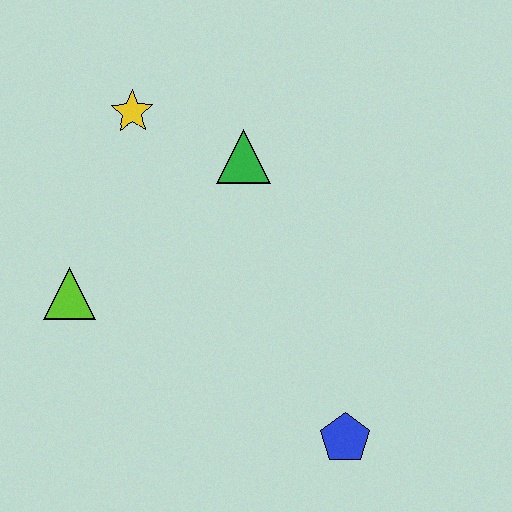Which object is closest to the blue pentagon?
The green triangle is closest to the blue pentagon.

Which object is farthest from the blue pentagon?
The yellow star is farthest from the blue pentagon.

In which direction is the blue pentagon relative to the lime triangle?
The blue pentagon is to the right of the lime triangle.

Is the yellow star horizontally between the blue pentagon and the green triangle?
No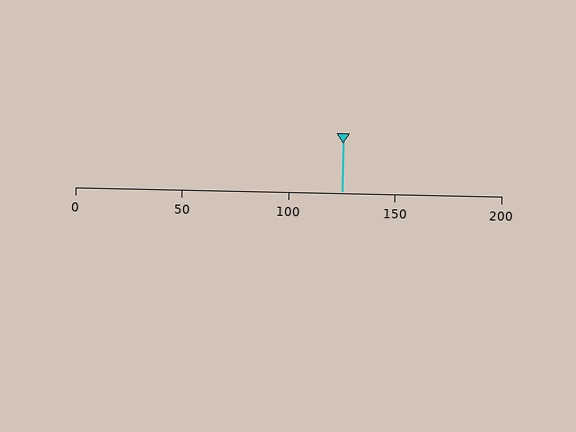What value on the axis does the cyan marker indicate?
The marker indicates approximately 125.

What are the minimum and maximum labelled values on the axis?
The axis runs from 0 to 200.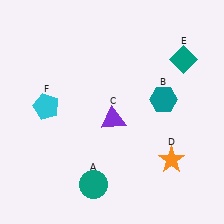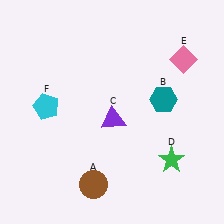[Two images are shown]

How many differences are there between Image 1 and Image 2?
There are 3 differences between the two images.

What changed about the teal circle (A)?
In Image 1, A is teal. In Image 2, it changed to brown.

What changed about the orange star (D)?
In Image 1, D is orange. In Image 2, it changed to green.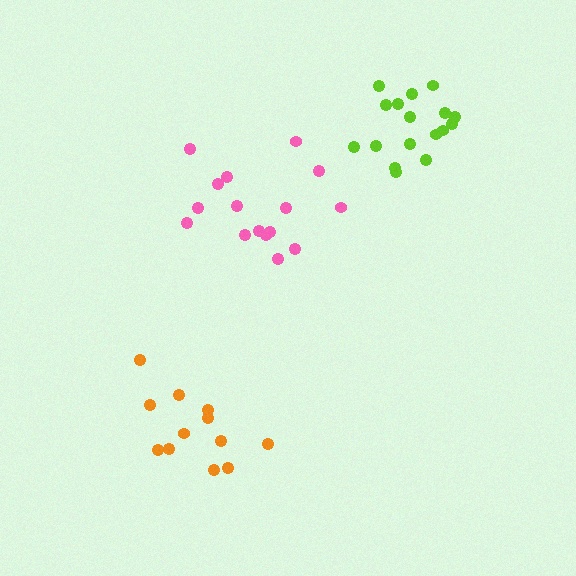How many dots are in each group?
Group 1: 16 dots, Group 2: 12 dots, Group 3: 17 dots (45 total).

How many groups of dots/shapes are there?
There are 3 groups.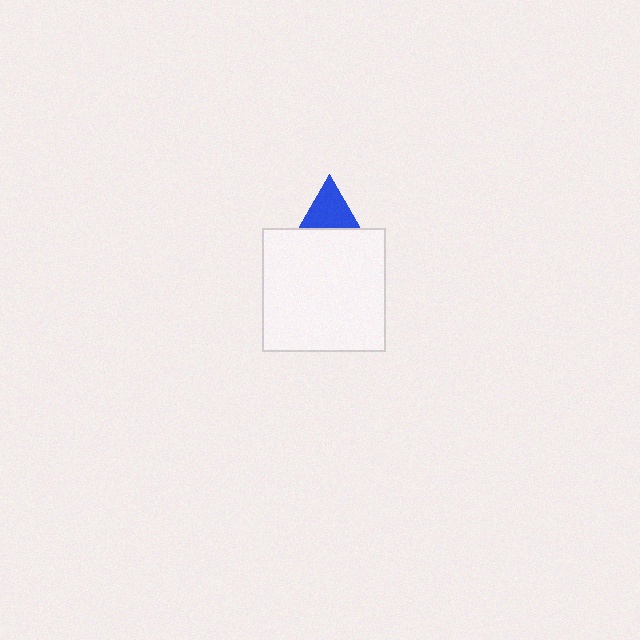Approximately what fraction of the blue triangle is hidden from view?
Roughly 57% of the blue triangle is hidden behind the white square.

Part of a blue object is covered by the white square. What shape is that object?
It is a triangle.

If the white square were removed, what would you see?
You would see the complete blue triangle.